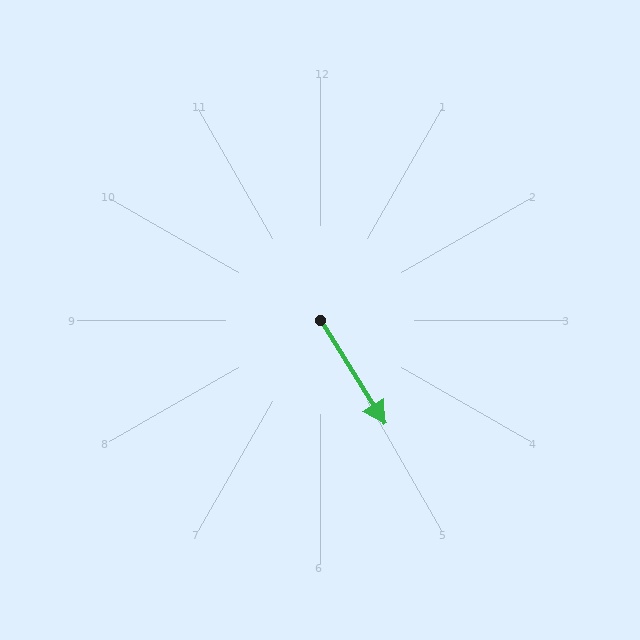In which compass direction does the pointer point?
Southeast.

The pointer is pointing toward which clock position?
Roughly 5 o'clock.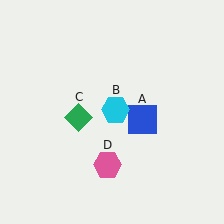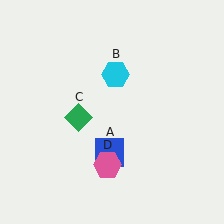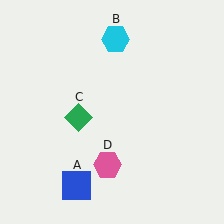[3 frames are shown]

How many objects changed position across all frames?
2 objects changed position: blue square (object A), cyan hexagon (object B).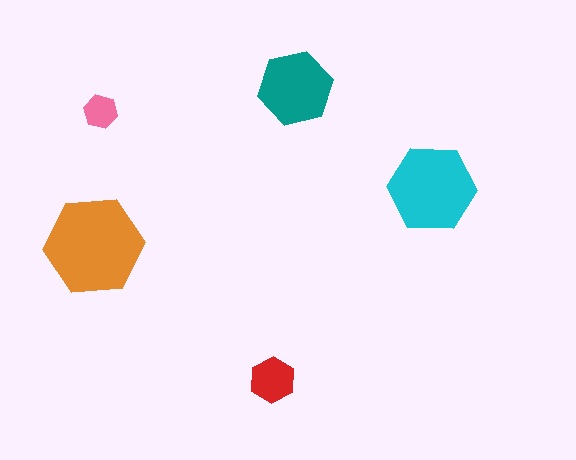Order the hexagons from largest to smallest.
the orange one, the cyan one, the teal one, the red one, the pink one.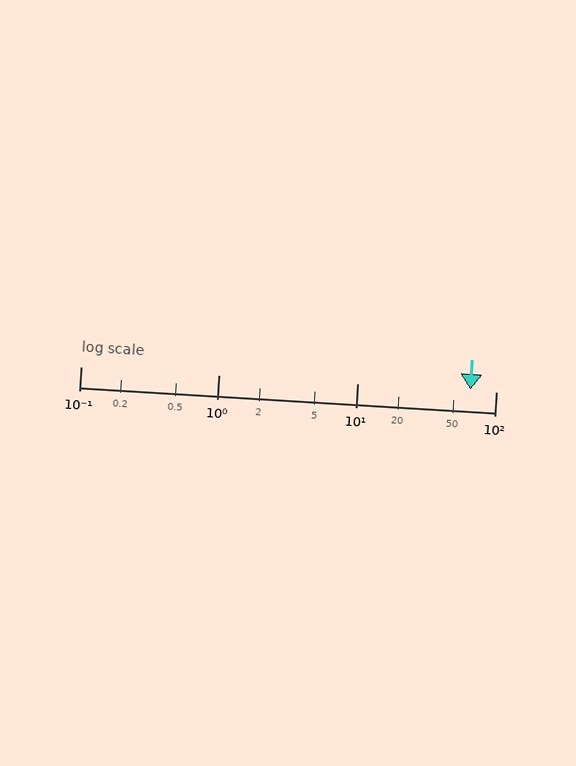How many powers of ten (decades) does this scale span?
The scale spans 3 decades, from 0.1 to 100.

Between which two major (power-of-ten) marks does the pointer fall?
The pointer is between 10 and 100.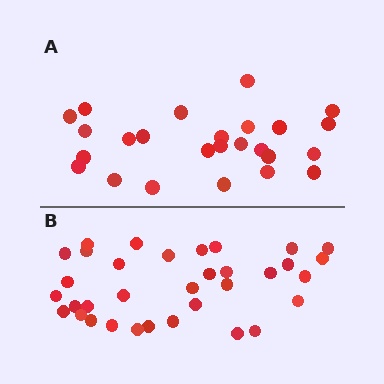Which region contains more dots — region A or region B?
Region B (the bottom region) has more dots.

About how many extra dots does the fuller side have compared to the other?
Region B has roughly 8 or so more dots than region A.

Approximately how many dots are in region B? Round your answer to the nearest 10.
About 30 dots. (The exact count is 34, which rounds to 30.)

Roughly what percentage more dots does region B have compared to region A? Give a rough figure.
About 35% more.